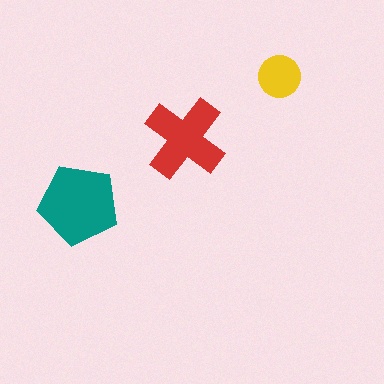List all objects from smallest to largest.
The yellow circle, the red cross, the teal pentagon.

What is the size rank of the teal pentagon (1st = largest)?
1st.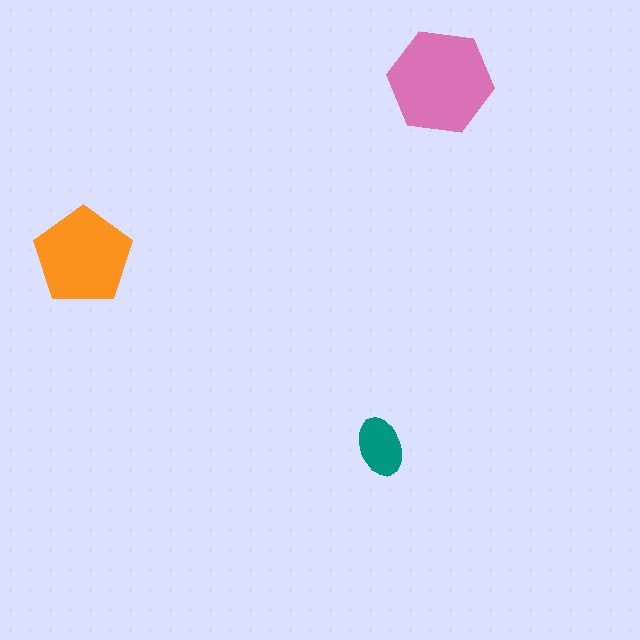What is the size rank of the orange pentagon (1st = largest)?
2nd.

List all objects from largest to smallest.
The pink hexagon, the orange pentagon, the teal ellipse.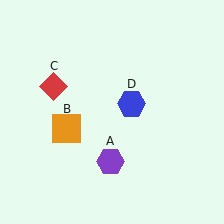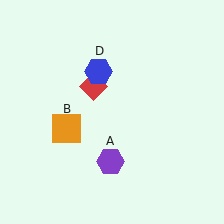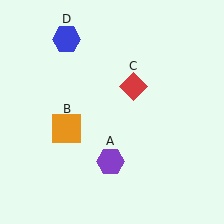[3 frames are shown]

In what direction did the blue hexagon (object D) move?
The blue hexagon (object D) moved up and to the left.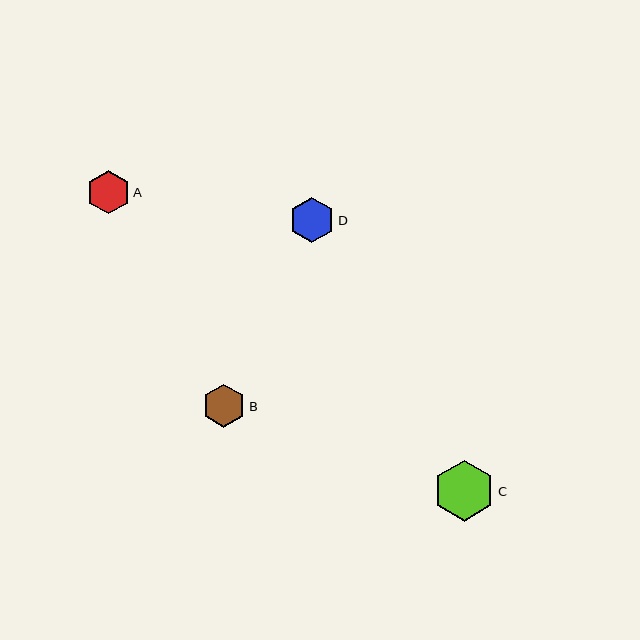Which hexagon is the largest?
Hexagon C is the largest with a size of approximately 61 pixels.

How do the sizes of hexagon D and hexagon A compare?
Hexagon D and hexagon A are approximately the same size.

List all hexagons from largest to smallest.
From largest to smallest: C, D, A, B.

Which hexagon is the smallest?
Hexagon B is the smallest with a size of approximately 43 pixels.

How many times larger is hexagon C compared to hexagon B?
Hexagon C is approximately 1.4 times the size of hexagon B.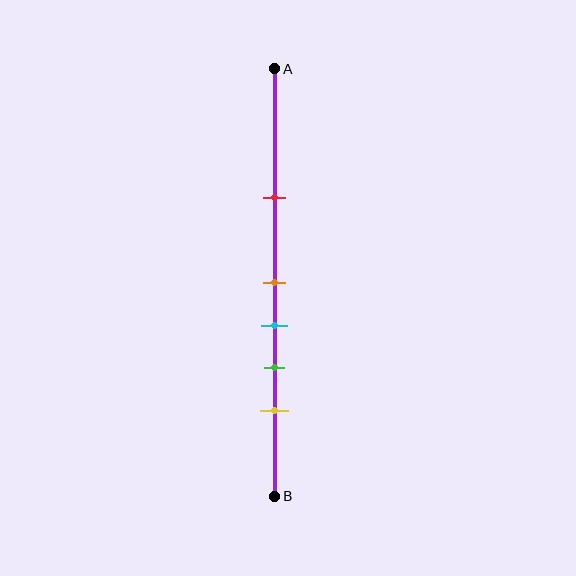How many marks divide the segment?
There are 5 marks dividing the segment.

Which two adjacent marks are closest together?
The orange and cyan marks are the closest adjacent pair.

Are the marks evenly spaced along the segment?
No, the marks are not evenly spaced.